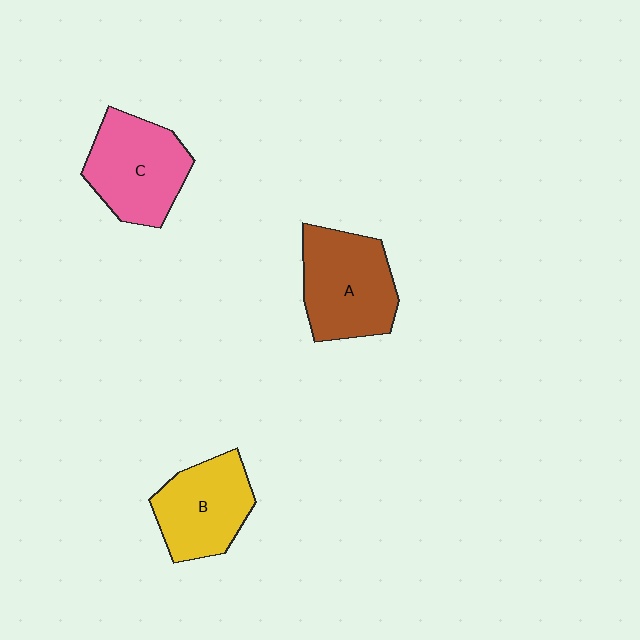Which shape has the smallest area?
Shape B (yellow).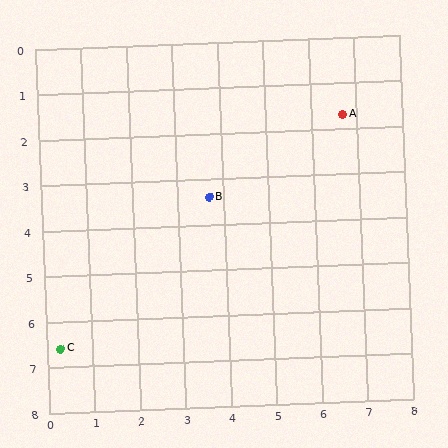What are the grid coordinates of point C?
Point C is at approximately (0.3, 6.6).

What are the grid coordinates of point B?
Point B is at approximately (3.7, 3.4).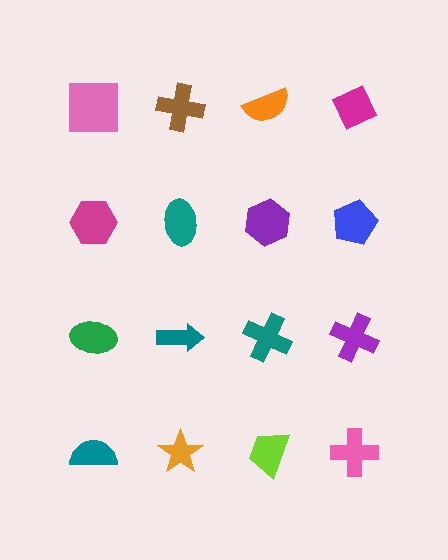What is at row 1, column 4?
A magenta diamond.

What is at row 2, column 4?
A blue pentagon.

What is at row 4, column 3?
A lime trapezoid.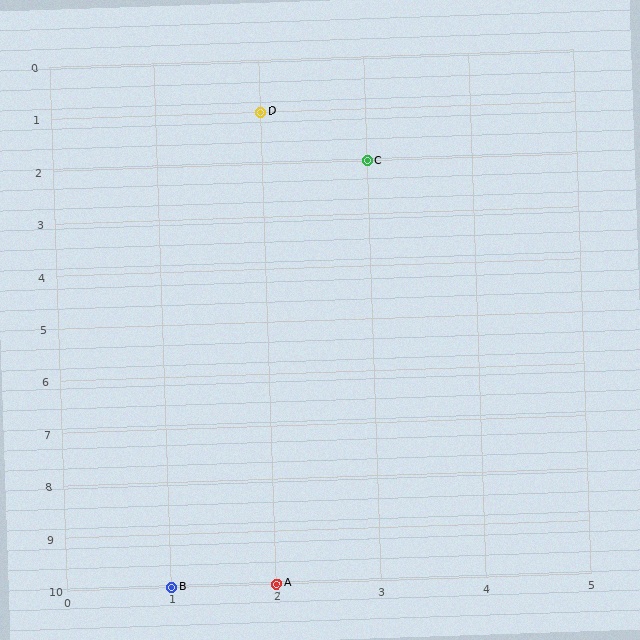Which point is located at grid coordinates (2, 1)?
Point D is at (2, 1).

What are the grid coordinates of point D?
Point D is at grid coordinates (2, 1).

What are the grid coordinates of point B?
Point B is at grid coordinates (1, 10).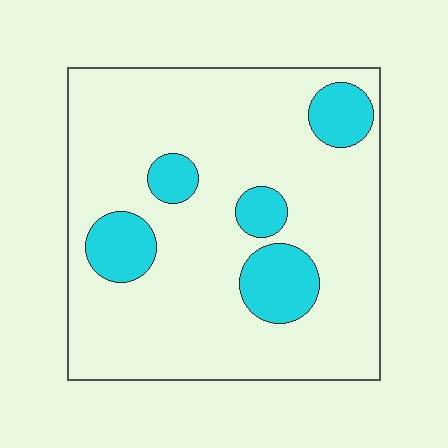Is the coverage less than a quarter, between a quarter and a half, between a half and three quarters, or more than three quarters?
Less than a quarter.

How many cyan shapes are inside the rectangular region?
5.